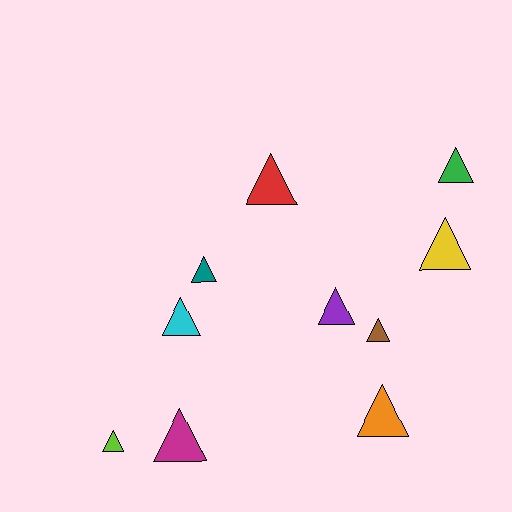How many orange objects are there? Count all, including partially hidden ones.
There is 1 orange object.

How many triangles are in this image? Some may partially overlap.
There are 10 triangles.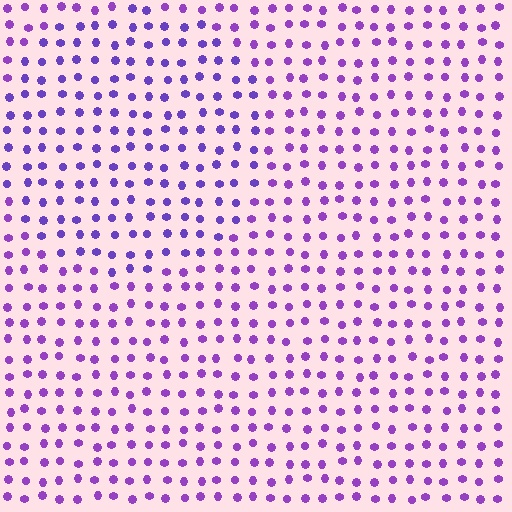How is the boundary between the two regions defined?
The boundary is defined purely by a slight shift in hue (about 21 degrees). Spacing, size, and orientation are identical on both sides.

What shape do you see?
I see a circle.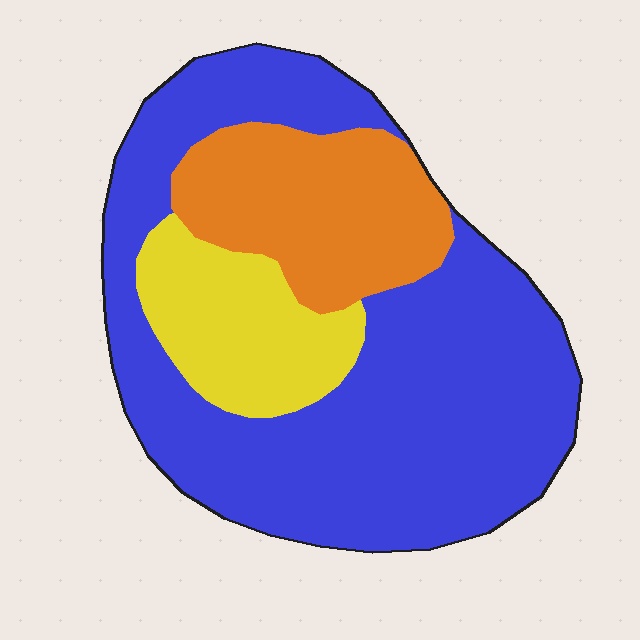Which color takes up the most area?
Blue, at roughly 65%.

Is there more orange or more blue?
Blue.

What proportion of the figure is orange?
Orange takes up about one fifth (1/5) of the figure.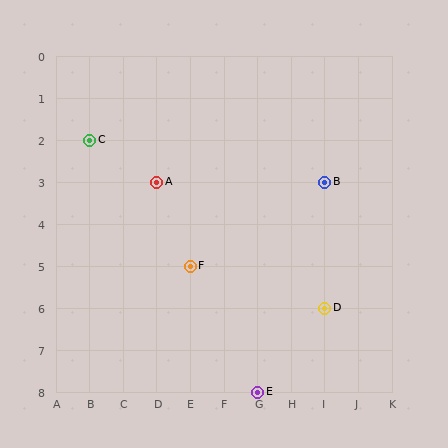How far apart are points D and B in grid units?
Points D and B are 3 rows apart.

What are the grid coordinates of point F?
Point F is at grid coordinates (E, 5).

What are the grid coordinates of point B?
Point B is at grid coordinates (I, 3).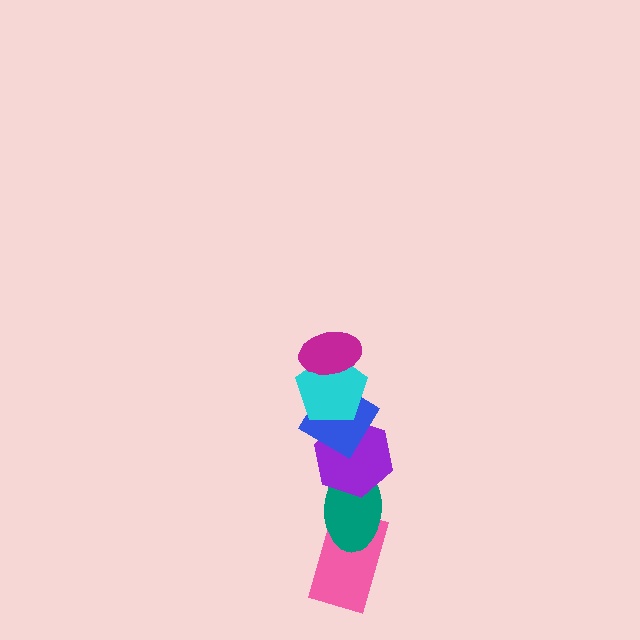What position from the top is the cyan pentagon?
The cyan pentagon is 2nd from the top.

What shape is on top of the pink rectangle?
The teal ellipse is on top of the pink rectangle.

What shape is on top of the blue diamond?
The cyan pentagon is on top of the blue diamond.